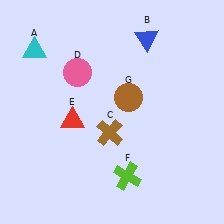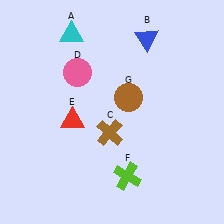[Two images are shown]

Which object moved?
The cyan triangle (A) moved right.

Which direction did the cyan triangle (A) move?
The cyan triangle (A) moved right.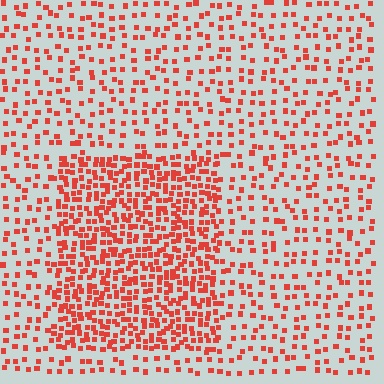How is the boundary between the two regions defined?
The boundary is defined by a change in element density (approximately 2.3x ratio). All elements are the same color, size, and shape.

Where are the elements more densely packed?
The elements are more densely packed inside the rectangle boundary.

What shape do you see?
I see a rectangle.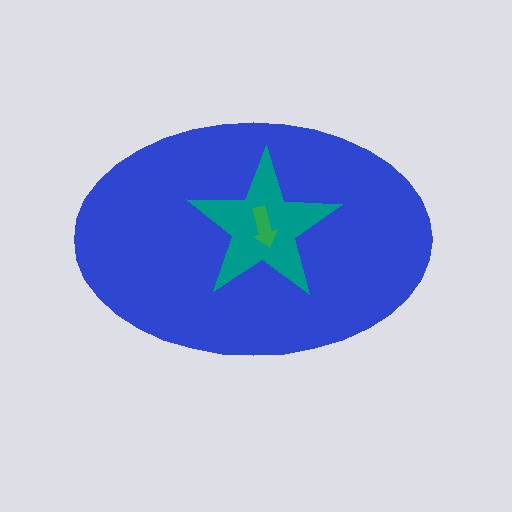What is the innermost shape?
The green arrow.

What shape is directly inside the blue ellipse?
The teal star.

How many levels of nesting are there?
3.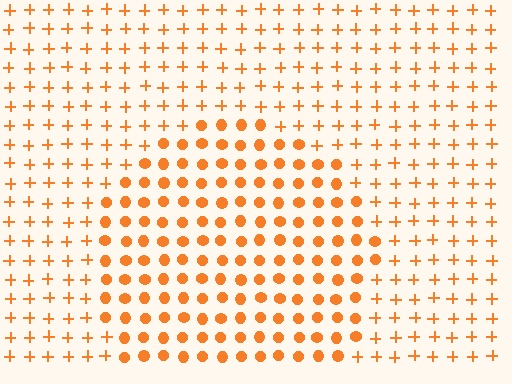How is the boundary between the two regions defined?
The boundary is defined by a change in element shape: circles inside vs. plus signs outside. All elements share the same color and spacing.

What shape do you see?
I see a circle.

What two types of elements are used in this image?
The image uses circles inside the circle region and plus signs outside it.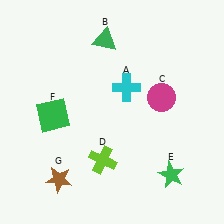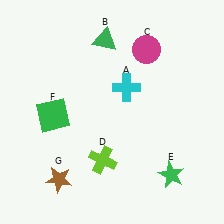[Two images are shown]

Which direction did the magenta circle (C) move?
The magenta circle (C) moved up.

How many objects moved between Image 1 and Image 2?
1 object moved between the two images.